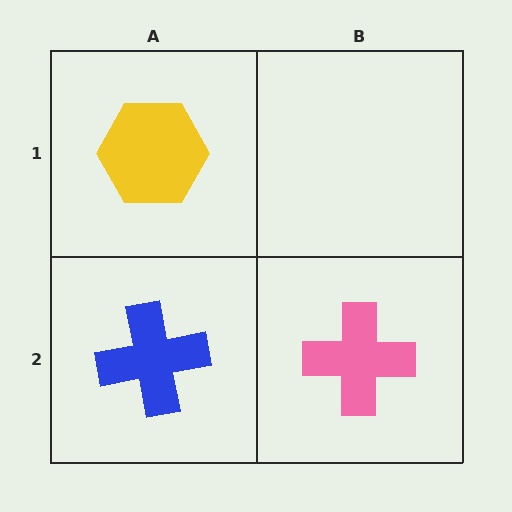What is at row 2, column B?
A pink cross.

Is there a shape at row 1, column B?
No, that cell is empty.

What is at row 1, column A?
A yellow hexagon.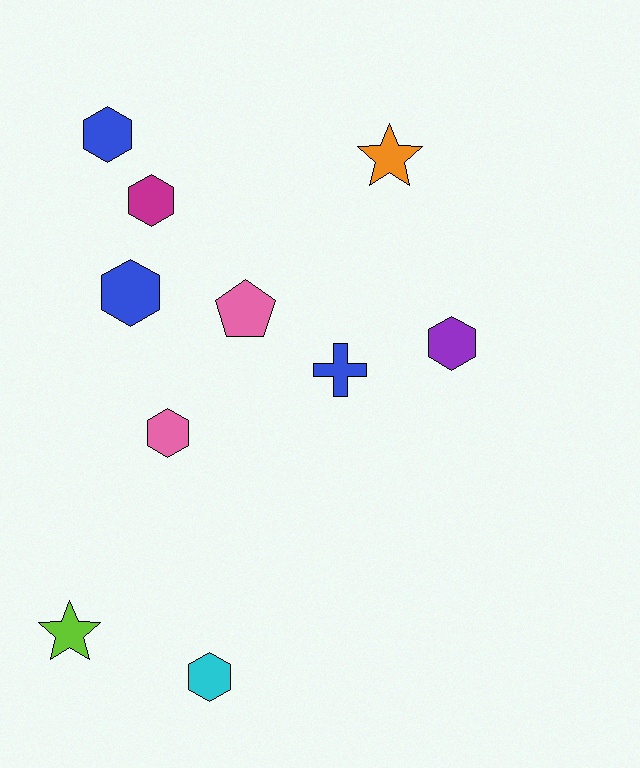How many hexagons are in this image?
There are 6 hexagons.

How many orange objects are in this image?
There is 1 orange object.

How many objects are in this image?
There are 10 objects.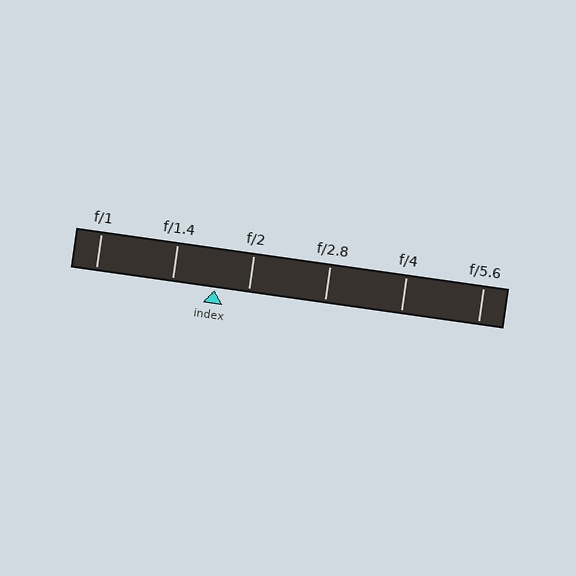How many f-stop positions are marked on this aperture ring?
There are 6 f-stop positions marked.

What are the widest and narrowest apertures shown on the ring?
The widest aperture shown is f/1 and the narrowest is f/5.6.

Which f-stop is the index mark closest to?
The index mark is closest to f/2.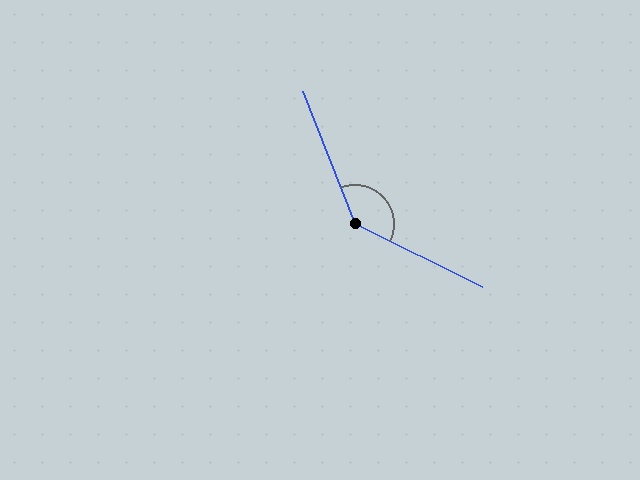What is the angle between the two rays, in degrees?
Approximately 138 degrees.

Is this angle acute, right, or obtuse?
It is obtuse.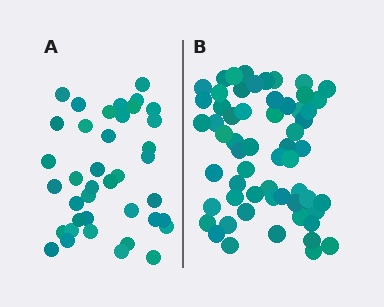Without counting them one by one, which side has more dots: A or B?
Region B (the right region) has more dots.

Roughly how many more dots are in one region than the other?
Region B has approximately 20 more dots than region A.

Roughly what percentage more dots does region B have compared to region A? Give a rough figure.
About 55% more.